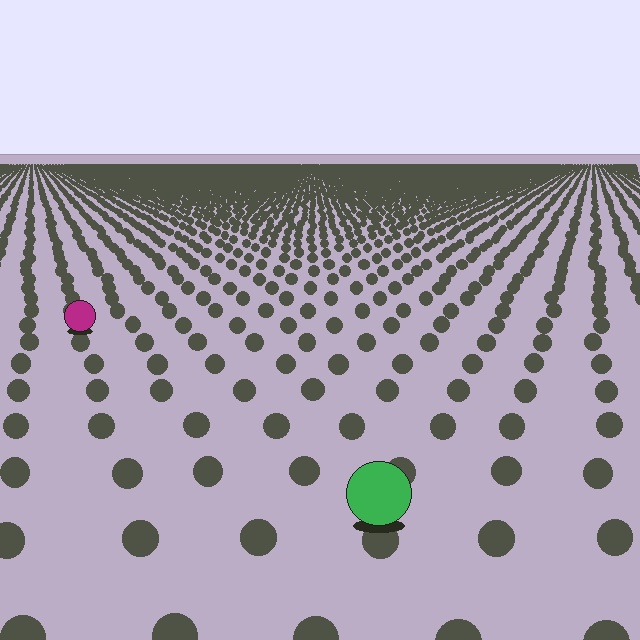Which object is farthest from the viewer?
The magenta circle is farthest from the viewer. It appears smaller and the ground texture around it is denser.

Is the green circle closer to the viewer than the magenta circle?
Yes. The green circle is closer — you can tell from the texture gradient: the ground texture is coarser near it.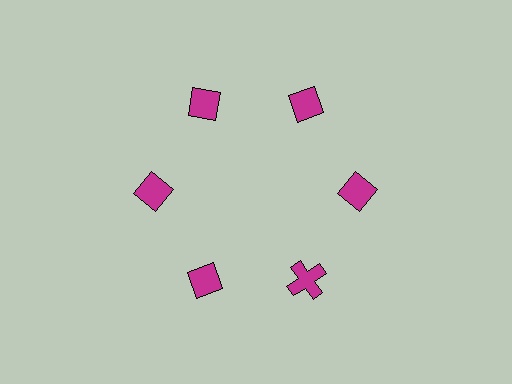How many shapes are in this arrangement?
There are 6 shapes arranged in a ring pattern.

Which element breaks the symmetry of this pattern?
The magenta cross at roughly the 5 o'clock position breaks the symmetry. All other shapes are magenta diamonds.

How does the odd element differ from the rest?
It has a different shape: cross instead of diamond.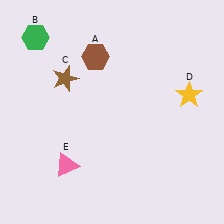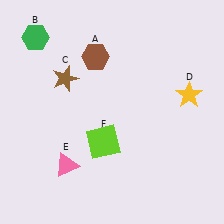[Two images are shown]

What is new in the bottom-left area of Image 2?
A lime square (F) was added in the bottom-left area of Image 2.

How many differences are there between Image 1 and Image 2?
There is 1 difference between the two images.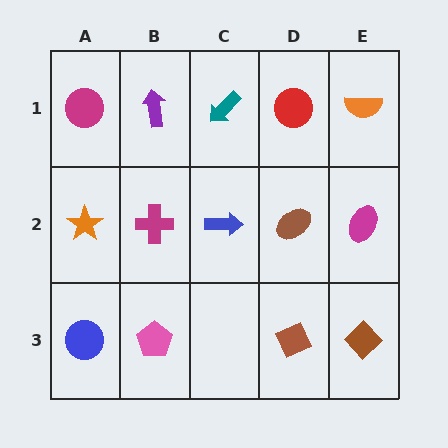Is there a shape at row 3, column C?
No, that cell is empty.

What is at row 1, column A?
A magenta circle.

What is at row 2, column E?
A magenta ellipse.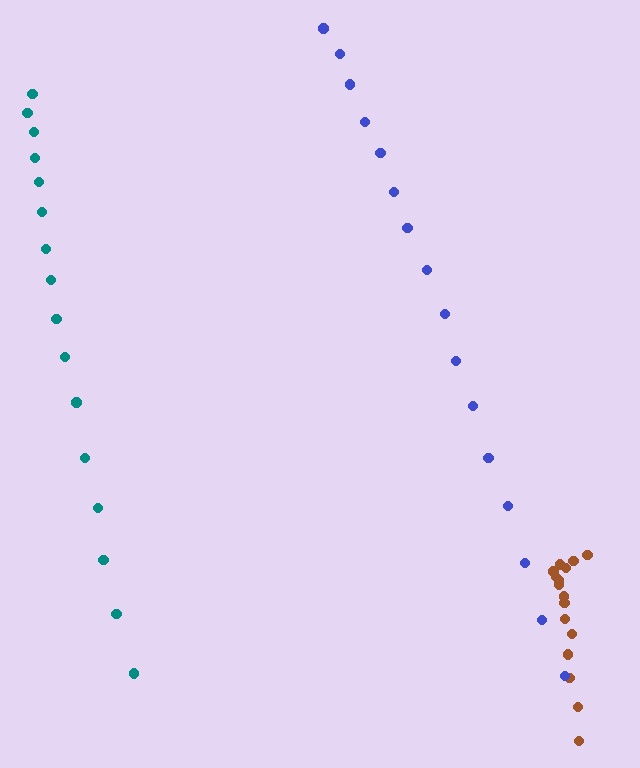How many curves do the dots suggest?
There are 3 distinct paths.